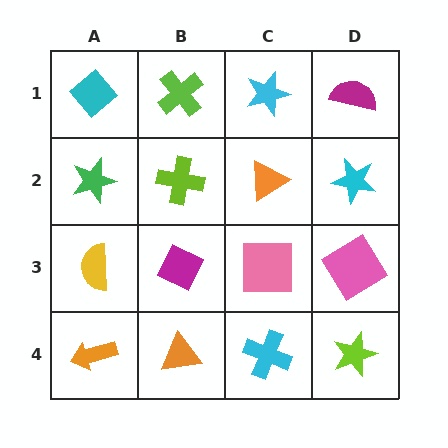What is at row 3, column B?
A magenta diamond.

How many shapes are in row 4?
4 shapes.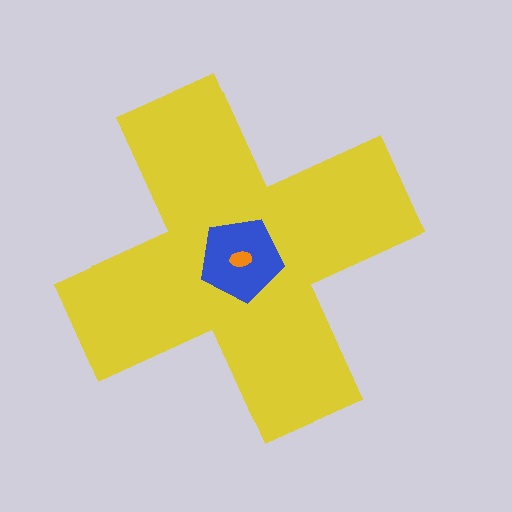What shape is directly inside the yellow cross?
The blue pentagon.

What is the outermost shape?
The yellow cross.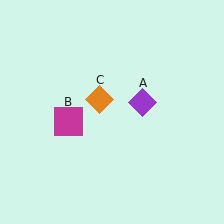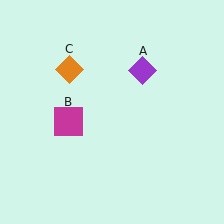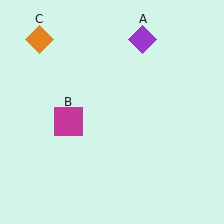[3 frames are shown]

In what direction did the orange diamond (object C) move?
The orange diamond (object C) moved up and to the left.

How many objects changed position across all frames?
2 objects changed position: purple diamond (object A), orange diamond (object C).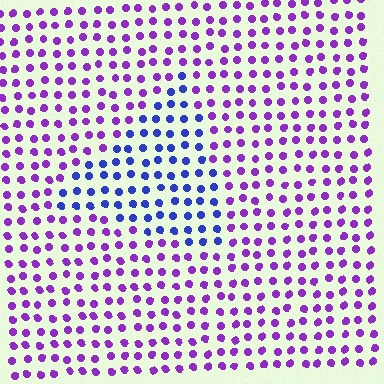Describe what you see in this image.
The image is filled with small purple elements in a uniform arrangement. A triangle-shaped region is visible where the elements are tinted to a slightly different hue, forming a subtle color boundary.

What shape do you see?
I see a triangle.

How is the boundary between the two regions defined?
The boundary is defined purely by a slight shift in hue (about 46 degrees). Spacing, size, and orientation are identical on both sides.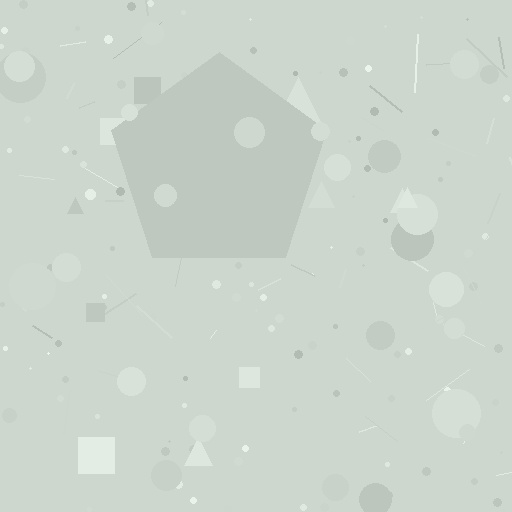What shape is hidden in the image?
A pentagon is hidden in the image.